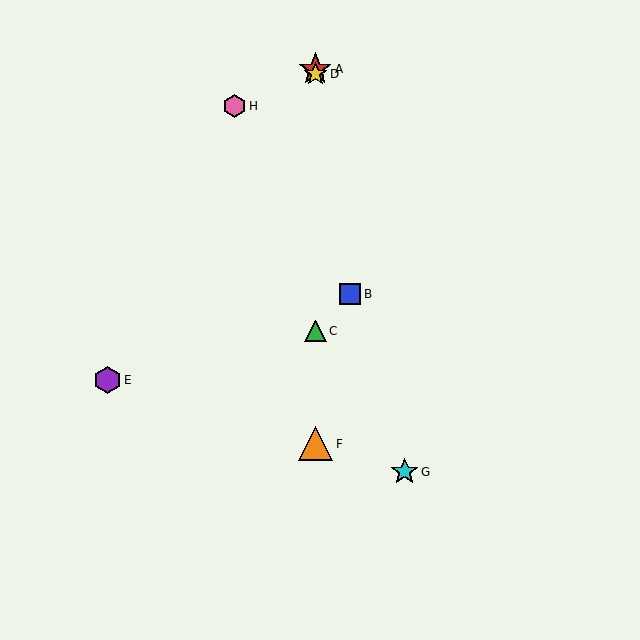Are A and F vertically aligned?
Yes, both are at x≈315.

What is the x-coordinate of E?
Object E is at x≈107.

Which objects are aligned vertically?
Objects A, C, D, F are aligned vertically.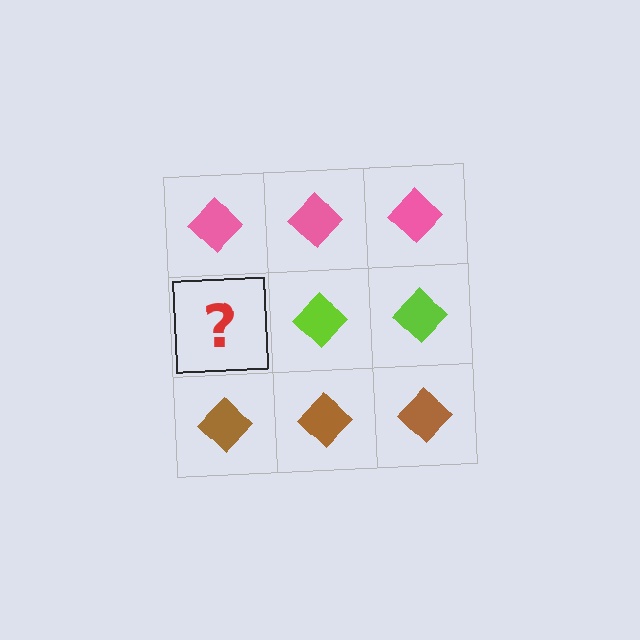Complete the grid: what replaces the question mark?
The question mark should be replaced with a lime diamond.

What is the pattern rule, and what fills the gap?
The rule is that each row has a consistent color. The gap should be filled with a lime diamond.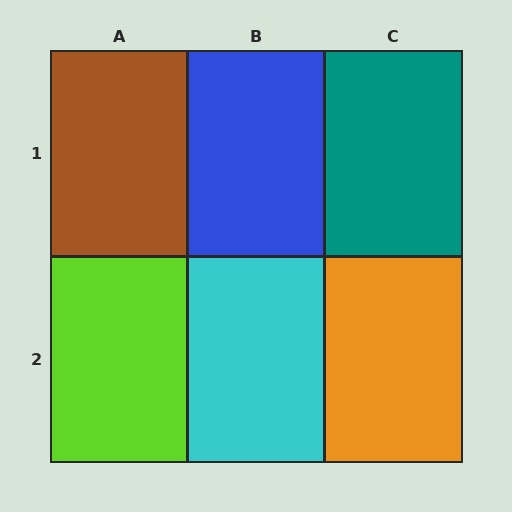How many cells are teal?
1 cell is teal.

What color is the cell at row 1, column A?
Brown.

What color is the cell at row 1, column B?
Blue.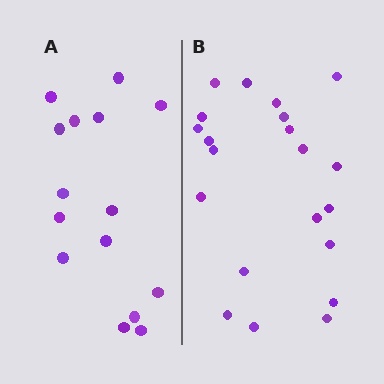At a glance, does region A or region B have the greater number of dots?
Region B (the right region) has more dots.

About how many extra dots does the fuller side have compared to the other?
Region B has about 6 more dots than region A.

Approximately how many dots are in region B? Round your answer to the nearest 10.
About 20 dots. (The exact count is 21, which rounds to 20.)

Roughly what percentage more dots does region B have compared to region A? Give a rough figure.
About 40% more.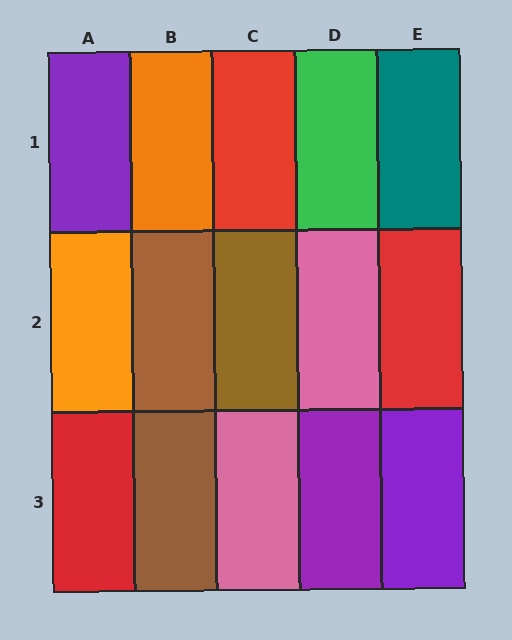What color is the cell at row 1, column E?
Teal.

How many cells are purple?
3 cells are purple.